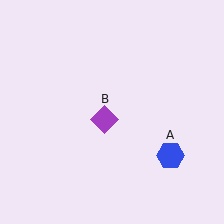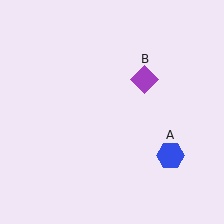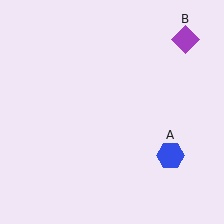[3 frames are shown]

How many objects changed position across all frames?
1 object changed position: purple diamond (object B).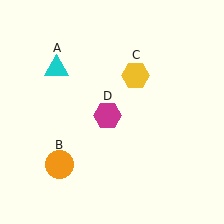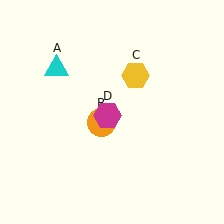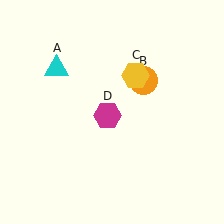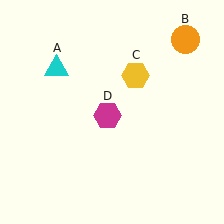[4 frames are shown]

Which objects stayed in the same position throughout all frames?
Cyan triangle (object A) and yellow hexagon (object C) and magenta hexagon (object D) remained stationary.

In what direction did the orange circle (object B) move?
The orange circle (object B) moved up and to the right.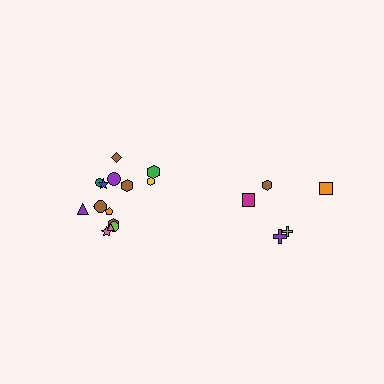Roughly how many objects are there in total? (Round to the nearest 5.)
Roughly 20 objects in total.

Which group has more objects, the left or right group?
The left group.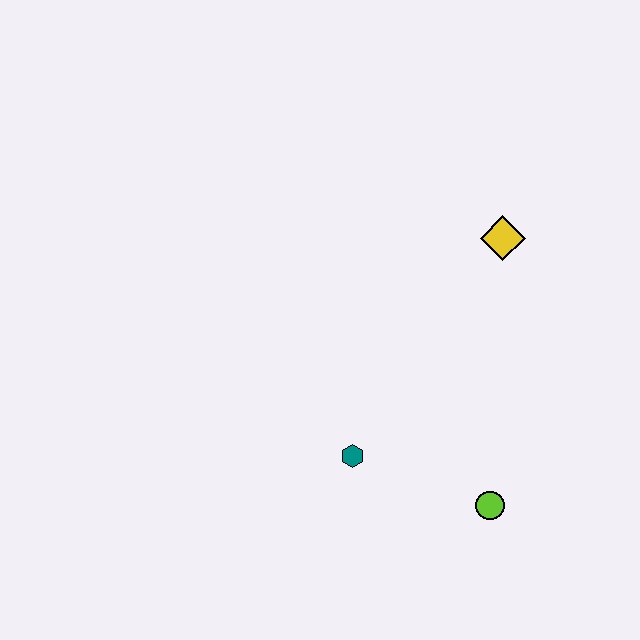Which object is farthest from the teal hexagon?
The yellow diamond is farthest from the teal hexagon.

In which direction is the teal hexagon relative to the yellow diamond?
The teal hexagon is below the yellow diamond.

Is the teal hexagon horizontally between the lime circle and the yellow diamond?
No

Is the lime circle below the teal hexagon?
Yes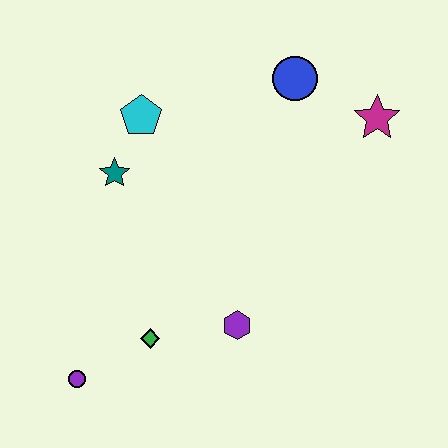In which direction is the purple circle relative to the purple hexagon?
The purple circle is to the left of the purple hexagon.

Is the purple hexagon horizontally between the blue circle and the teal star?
Yes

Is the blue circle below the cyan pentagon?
No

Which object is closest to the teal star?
The cyan pentagon is closest to the teal star.